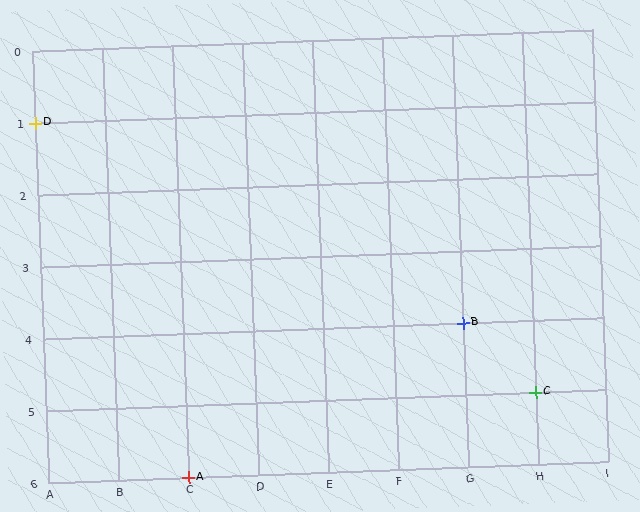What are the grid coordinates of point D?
Point D is at grid coordinates (A, 1).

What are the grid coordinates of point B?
Point B is at grid coordinates (G, 4).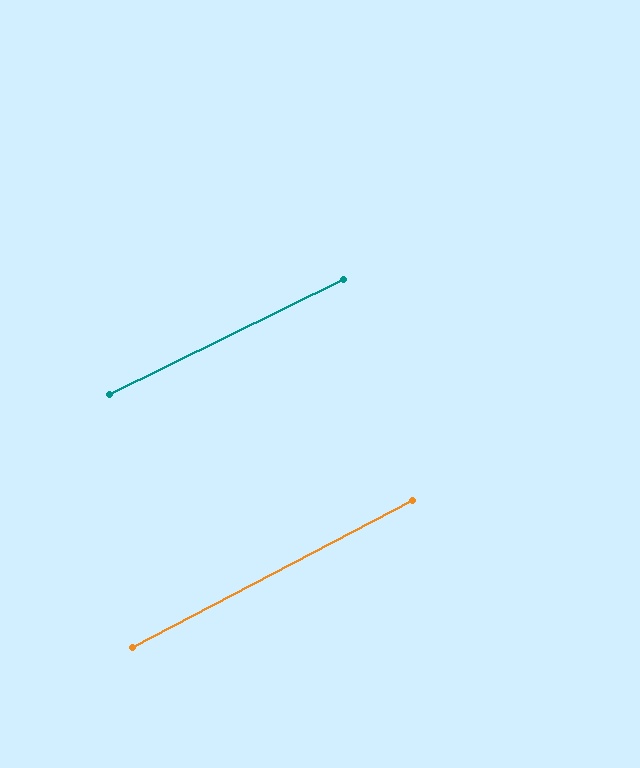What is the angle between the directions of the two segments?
Approximately 2 degrees.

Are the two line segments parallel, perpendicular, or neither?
Parallel — their directions differ by only 1.5°.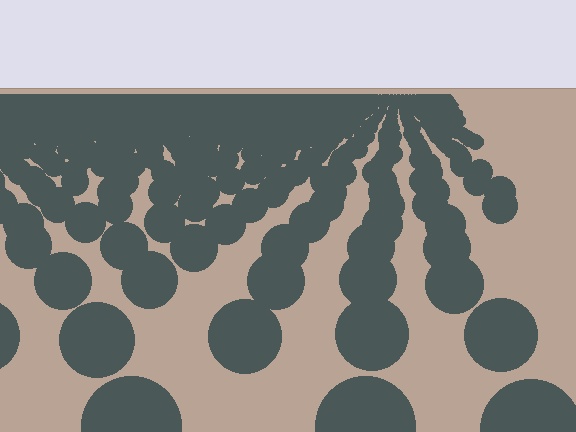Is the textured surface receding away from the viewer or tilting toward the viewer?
The surface is receding away from the viewer. Texture elements get smaller and denser toward the top.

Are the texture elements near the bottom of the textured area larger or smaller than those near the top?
Larger. Near the bottom, elements are closer to the viewer and appear at a bigger on-screen size.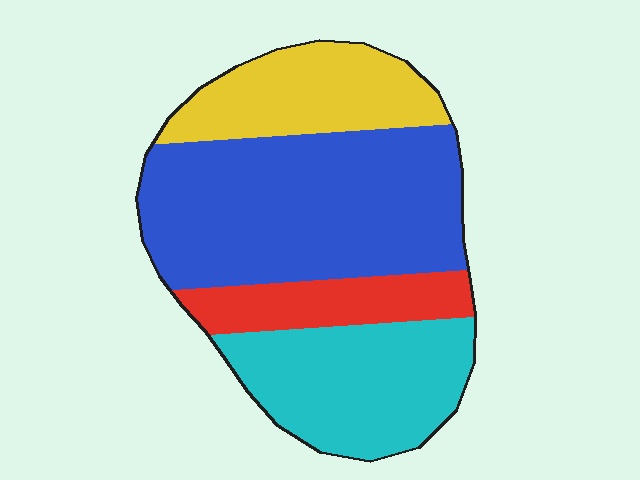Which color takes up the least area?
Red, at roughly 15%.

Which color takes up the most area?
Blue, at roughly 45%.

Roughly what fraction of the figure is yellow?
Yellow takes up about one fifth (1/5) of the figure.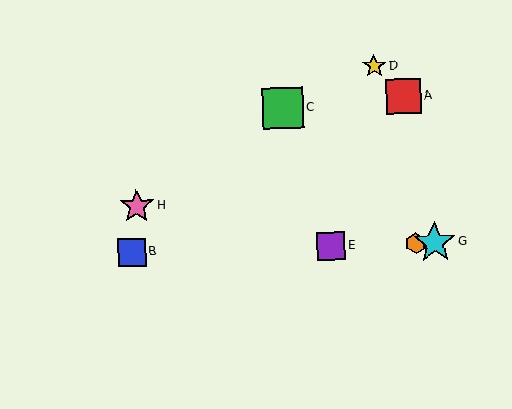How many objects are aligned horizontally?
4 objects (B, E, F, G) are aligned horizontally.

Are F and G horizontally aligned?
Yes, both are at y≈243.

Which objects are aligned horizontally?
Objects B, E, F, G are aligned horizontally.